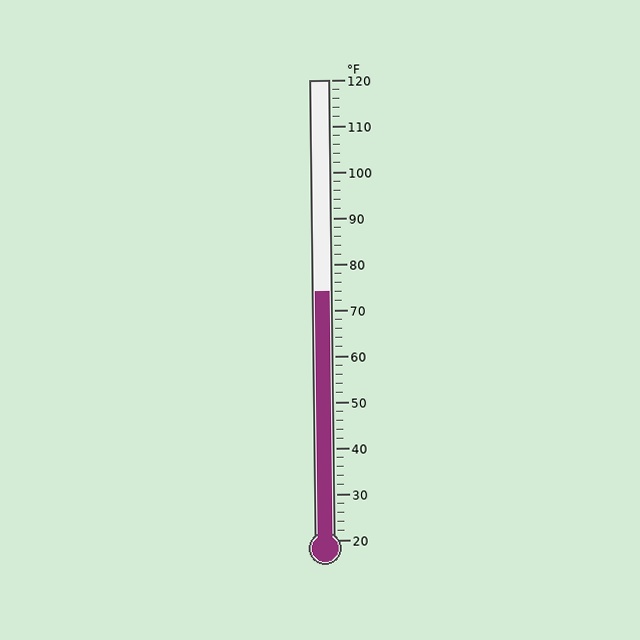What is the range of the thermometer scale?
The thermometer scale ranges from 20°F to 120°F.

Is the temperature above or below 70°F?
The temperature is above 70°F.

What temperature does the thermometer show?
The thermometer shows approximately 74°F.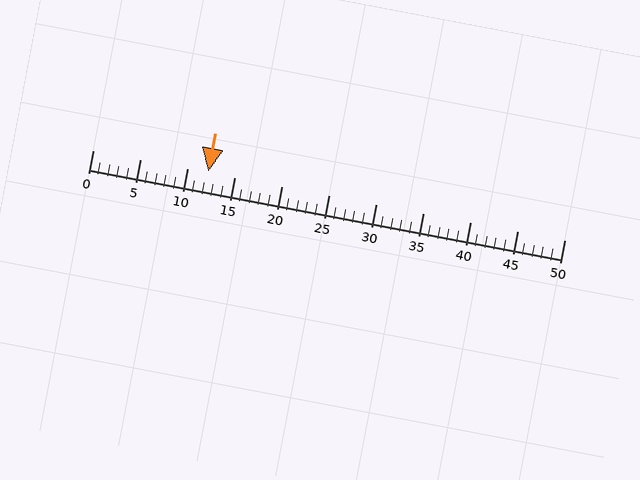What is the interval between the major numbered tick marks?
The major tick marks are spaced 5 units apart.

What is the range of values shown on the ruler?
The ruler shows values from 0 to 50.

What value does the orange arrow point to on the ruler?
The orange arrow points to approximately 12.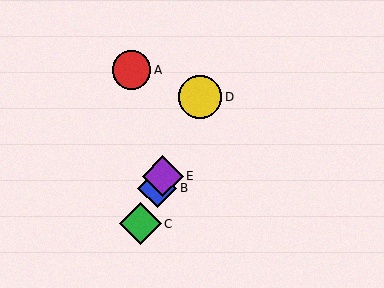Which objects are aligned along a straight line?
Objects B, C, D, E are aligned along a straight line.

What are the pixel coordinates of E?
Object E is at (163, 176).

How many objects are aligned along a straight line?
4 objects (B, C, D, E) are aligned along a straight line.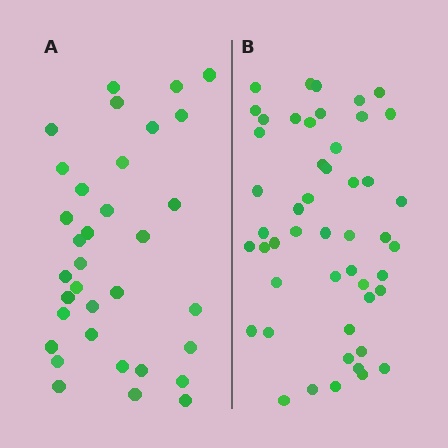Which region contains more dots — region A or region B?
Region B (the right region) has more dots.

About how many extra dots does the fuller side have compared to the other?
Region B has approximately 15 more dots than region A.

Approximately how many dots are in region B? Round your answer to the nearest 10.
About 50 dots. (The exact count is 49, which rounds to 50.)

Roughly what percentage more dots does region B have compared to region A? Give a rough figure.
About 45% more.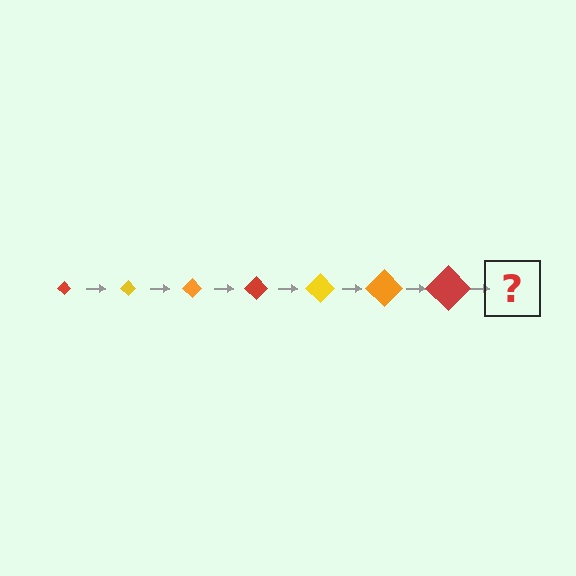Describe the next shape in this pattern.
It should be a yellow diamond, larger than the previous one.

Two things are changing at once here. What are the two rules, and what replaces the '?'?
The two rules are that the diamond grows larger each step and the color cycles through red, yellow, and orange. The '?' should be a yellow diamond, larger than the previous one.